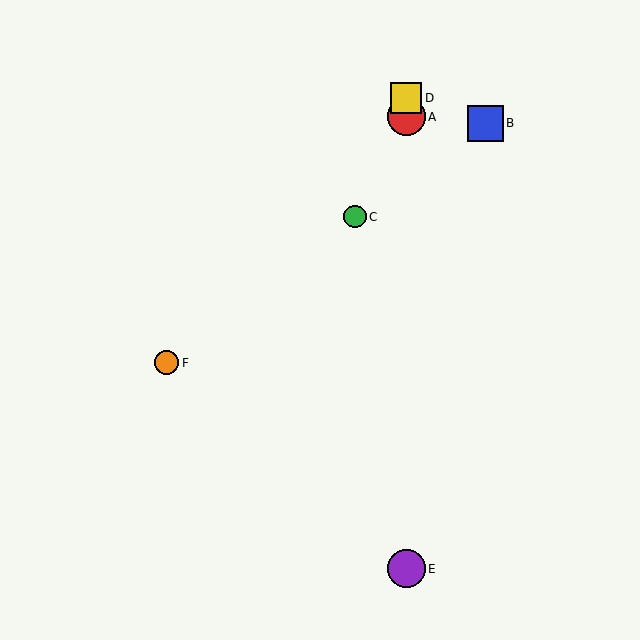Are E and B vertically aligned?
No, E is at x≈406 and B is at x≈485.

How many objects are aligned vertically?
3 objects (A, D, E) are aligned vertically.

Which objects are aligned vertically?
Objects A, D, E are aligned vertically.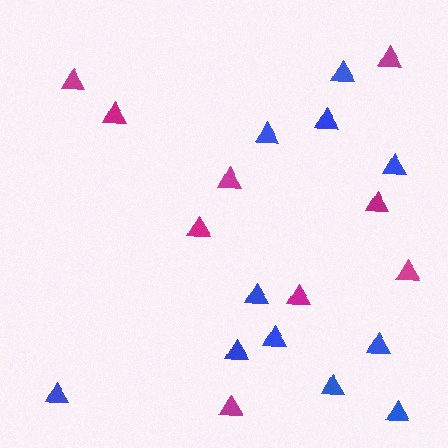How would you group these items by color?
There are 2 groups: one group of blue triangles (11) and one group of magenta triangles (9).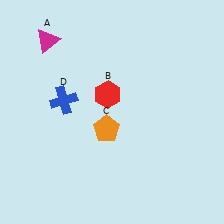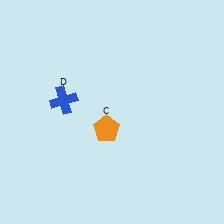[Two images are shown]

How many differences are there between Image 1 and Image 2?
There are 2 differences between the two images.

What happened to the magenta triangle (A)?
The magenta triangle (A) was removed in Image 2. It was in the top-left area of Image 1.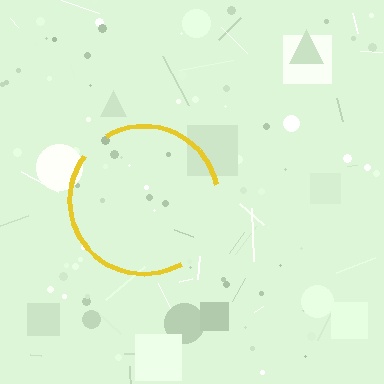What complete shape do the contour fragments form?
The contour fragments form a circle.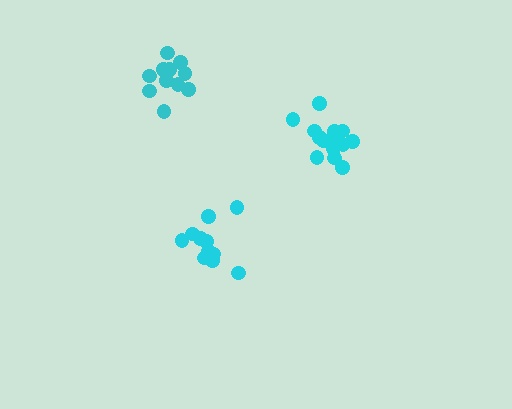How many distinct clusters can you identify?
There are 3 distinct clusters.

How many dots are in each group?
Group 1: 11 dots, Group 2: 12 dots, Group 3: 14 dots (37 total).